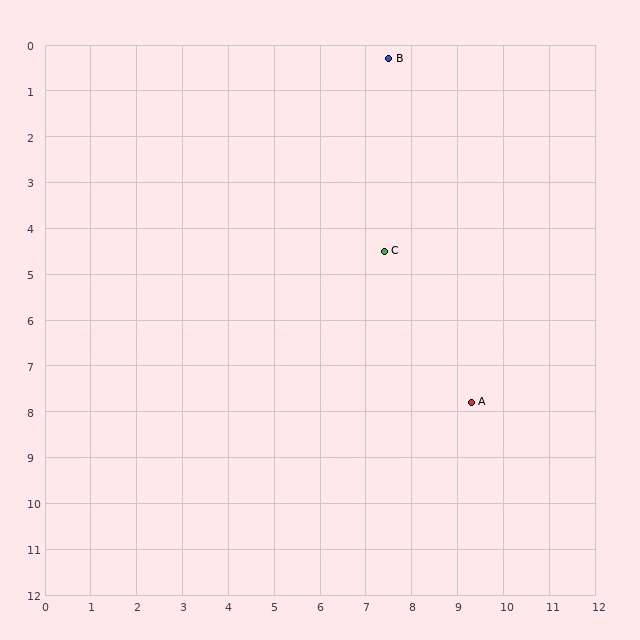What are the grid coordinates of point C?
Point C is at approximately (7.4, 4.5).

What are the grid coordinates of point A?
Point A is at approximately (9.3, 7.8).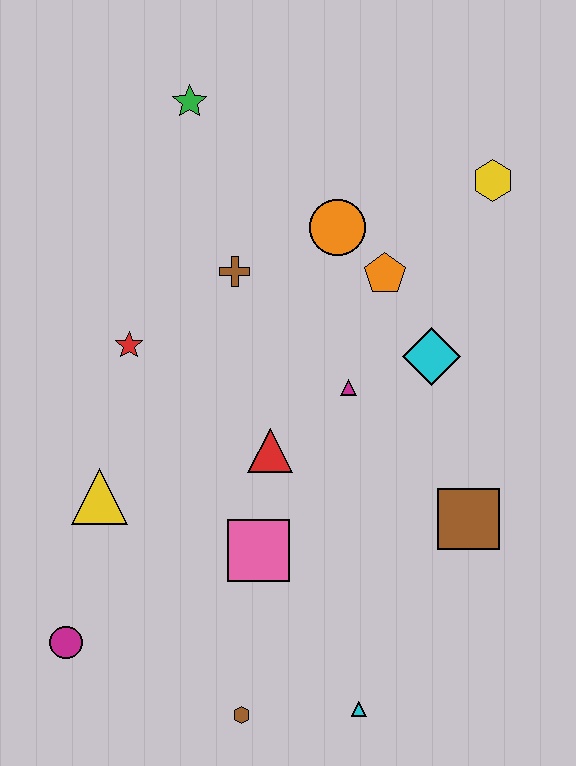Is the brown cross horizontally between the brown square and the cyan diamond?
No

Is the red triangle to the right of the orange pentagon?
No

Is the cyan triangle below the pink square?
Yes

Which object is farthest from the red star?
The cyan triangle is farthest from the red star.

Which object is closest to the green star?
The brown cross is closest to the green star.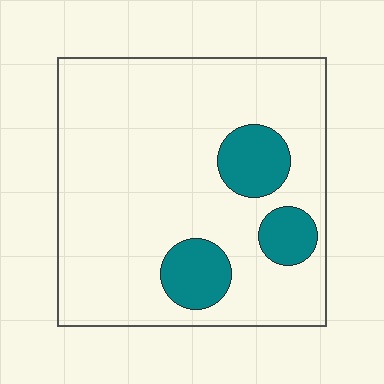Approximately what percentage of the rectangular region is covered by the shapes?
Approximately 15%.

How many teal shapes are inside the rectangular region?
3.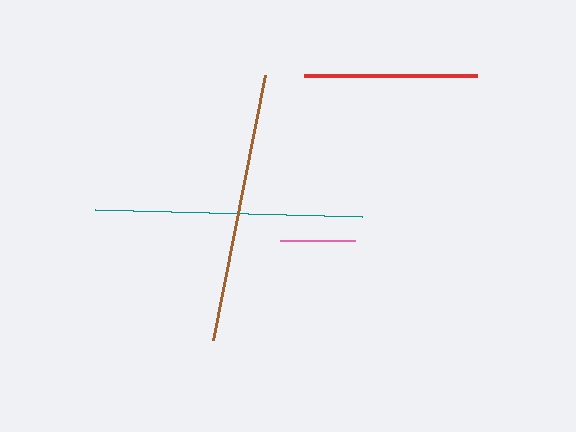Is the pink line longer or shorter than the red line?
The red line is longer than the pink line.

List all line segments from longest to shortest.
From longest to shortest: brown, teal, red, pink.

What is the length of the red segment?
The red segment is approximately 173 pixels long.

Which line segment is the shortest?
The pink line is the shortest at approximately 75 pixels.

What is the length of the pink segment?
The pink segment is approximately 75 pixels long.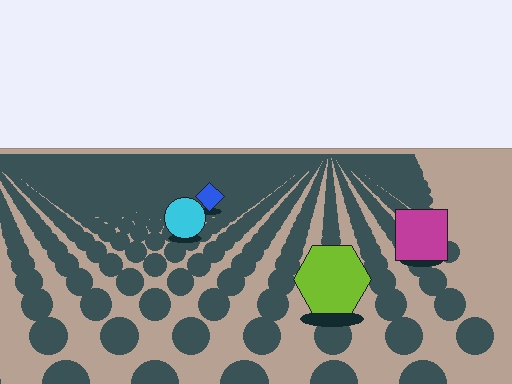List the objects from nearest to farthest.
From nearest to farthest: the lime hexagon, the magenta square, the cyan circle, the blue diamond.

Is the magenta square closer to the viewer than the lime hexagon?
No. The lime hexagon is closer — you can tell from the texture gradient: the ground texture is coarser near it.